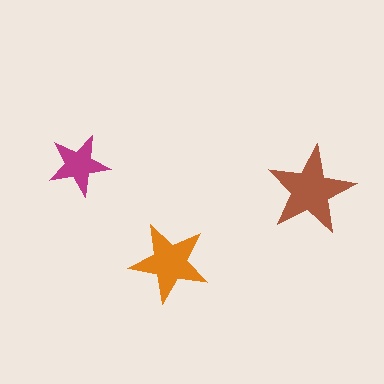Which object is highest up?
The magenta star is topmost.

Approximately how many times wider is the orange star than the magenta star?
About 1.5 times wider.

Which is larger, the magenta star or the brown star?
The brown one.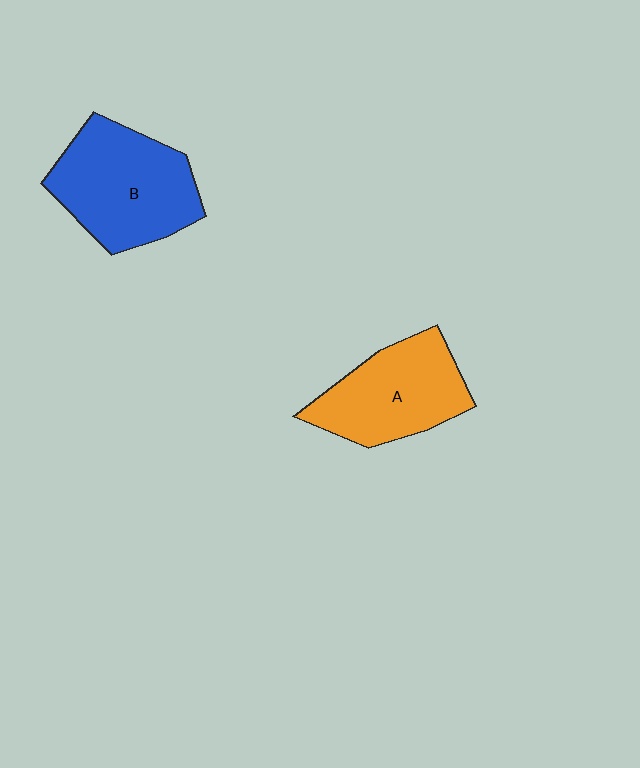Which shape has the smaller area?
Shape A (orange).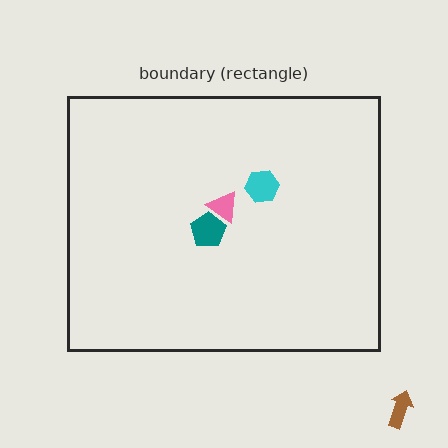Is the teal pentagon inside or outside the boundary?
Inside.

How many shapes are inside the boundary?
3 inside, 1 outside.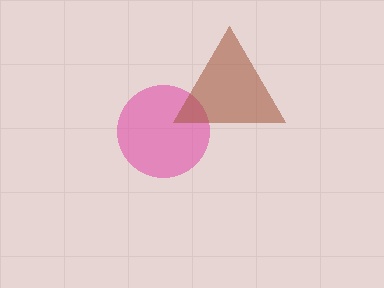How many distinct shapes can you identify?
There are 2 distinct shapes: a pink circle, a brown triangle.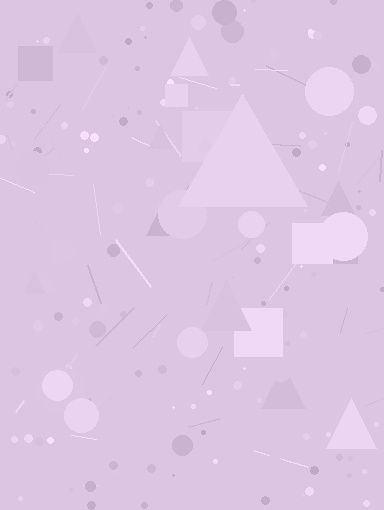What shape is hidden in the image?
A triangle is hidden in the image.